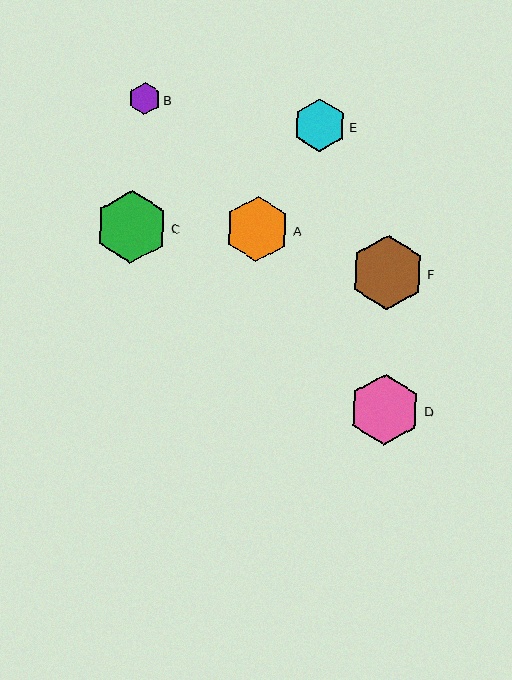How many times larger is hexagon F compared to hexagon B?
Hexagon F is approximately 2.3 times the size of hexagon B.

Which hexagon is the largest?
Hexagon F is the largest with a size of approximately 74 pixels.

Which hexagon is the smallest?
Hexagon B is the smallest with a size of approximately 32 pixels.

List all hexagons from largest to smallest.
From largest to smallest: F, C, D, A, E, B.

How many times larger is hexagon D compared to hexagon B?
Hexagon D is approximately 2.2 times the size of hexagon B.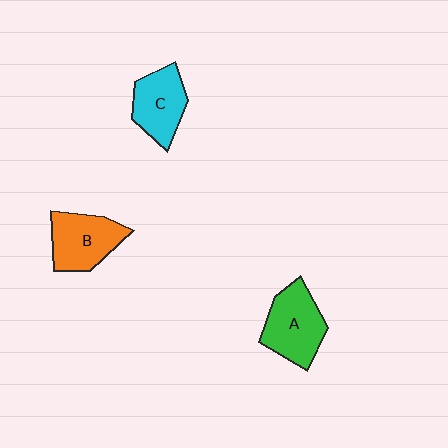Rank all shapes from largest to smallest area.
From largest to smallest: A (green), B (orange), C (cyan).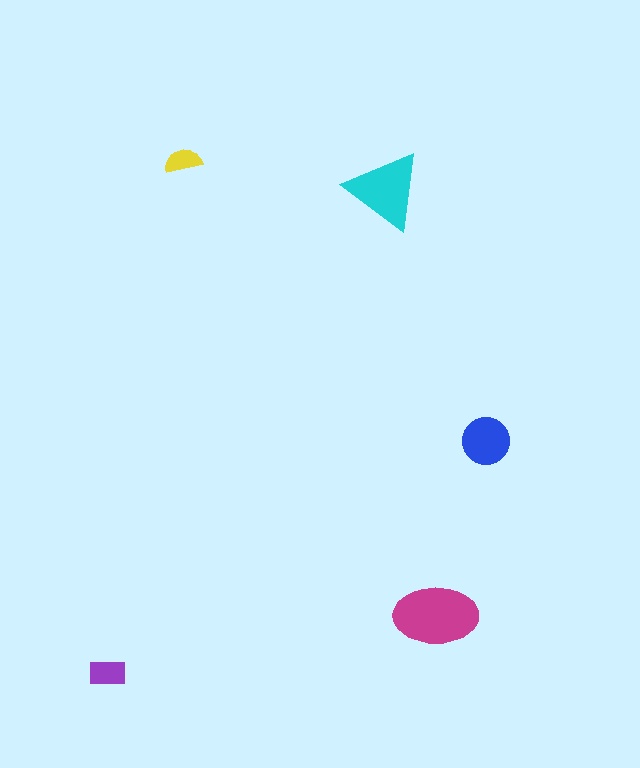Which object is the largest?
The magenta ellipse.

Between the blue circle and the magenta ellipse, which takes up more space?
The magenta ellipse.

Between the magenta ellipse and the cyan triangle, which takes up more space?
The magenta ellipse.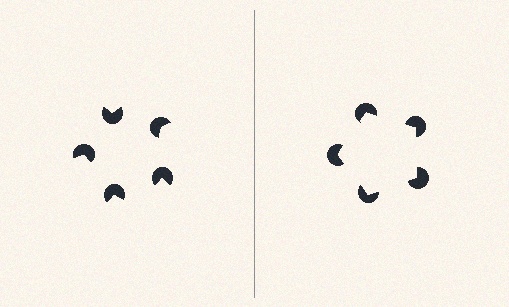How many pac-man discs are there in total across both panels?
10 — 5 on each side.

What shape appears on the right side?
An illusory pentagon.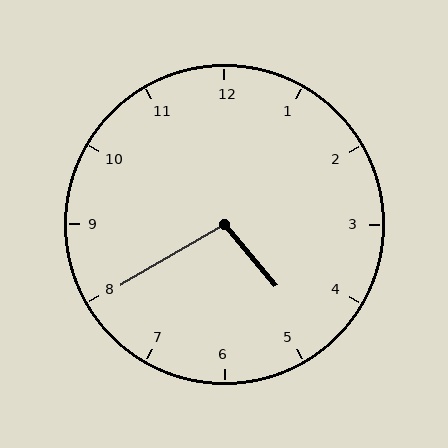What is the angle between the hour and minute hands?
Approximately 100 degrees.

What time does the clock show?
4:40.